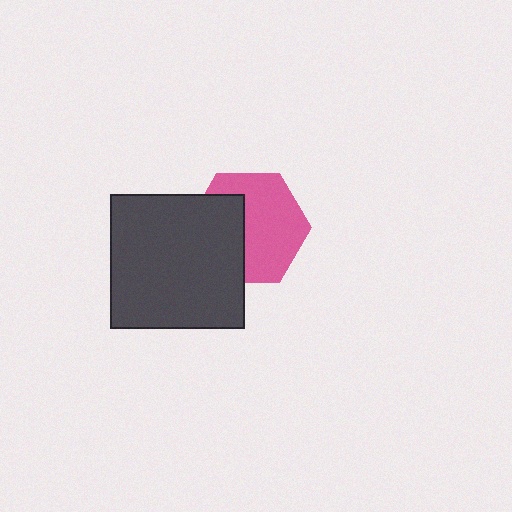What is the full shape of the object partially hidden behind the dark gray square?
The partially hidden object is a pink hexagon.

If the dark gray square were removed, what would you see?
You would see the complete pink hexagon.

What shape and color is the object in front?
The object in front is a dark gray square.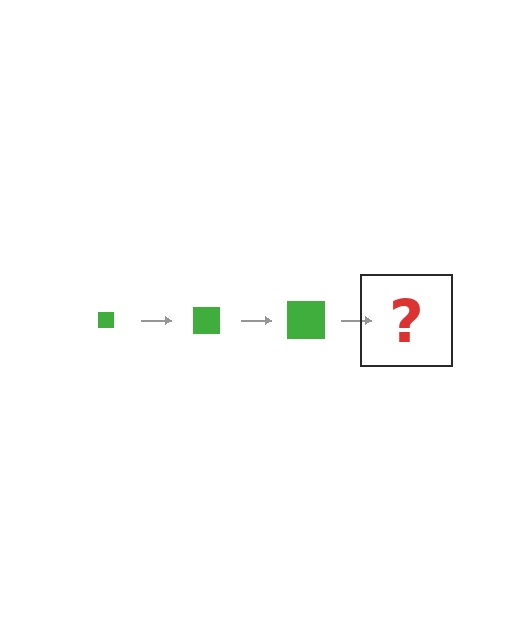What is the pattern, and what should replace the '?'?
The pattern is that the square gets progressively larger each step. The '?' should be a green square, larger than the previous one.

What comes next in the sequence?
The next element should be a green square, larger than the previous one.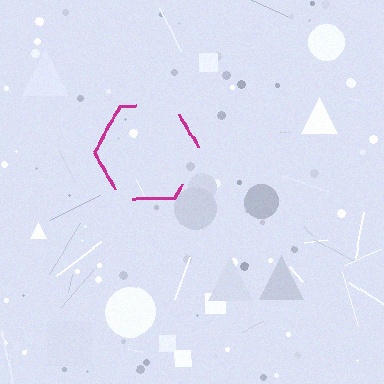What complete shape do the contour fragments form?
The contour fragments form a hexagon.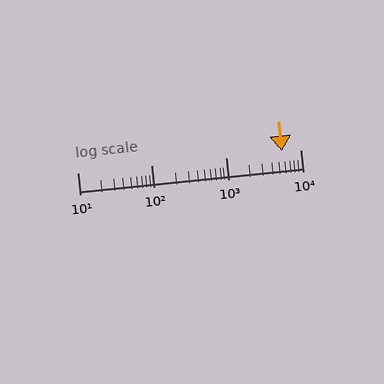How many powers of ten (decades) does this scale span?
The scale spans 3 decades, from 10 to 10000.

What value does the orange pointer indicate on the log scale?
The pointer indicates approximately 5700.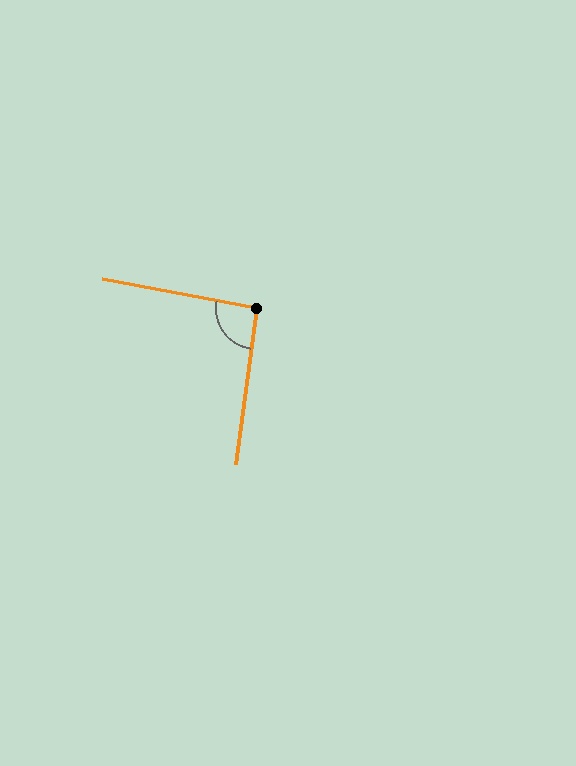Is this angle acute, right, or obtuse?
It is approximately a right angle.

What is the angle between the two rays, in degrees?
Approximately 93 degrees.